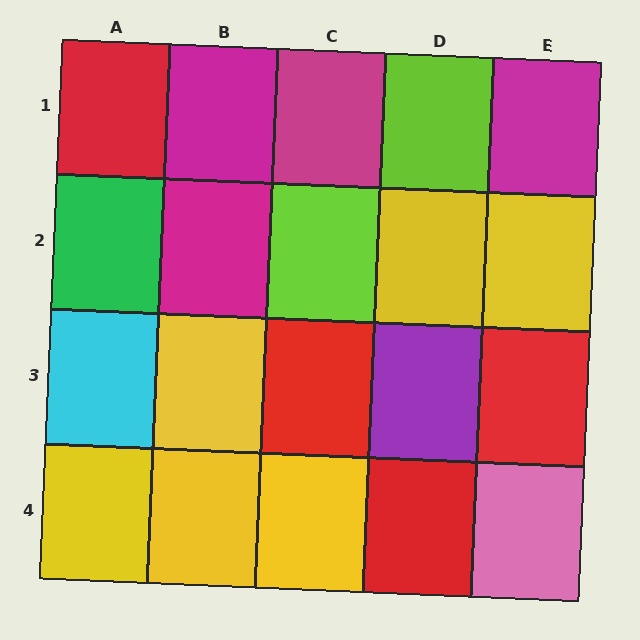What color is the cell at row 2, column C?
Lime.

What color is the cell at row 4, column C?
Yellow.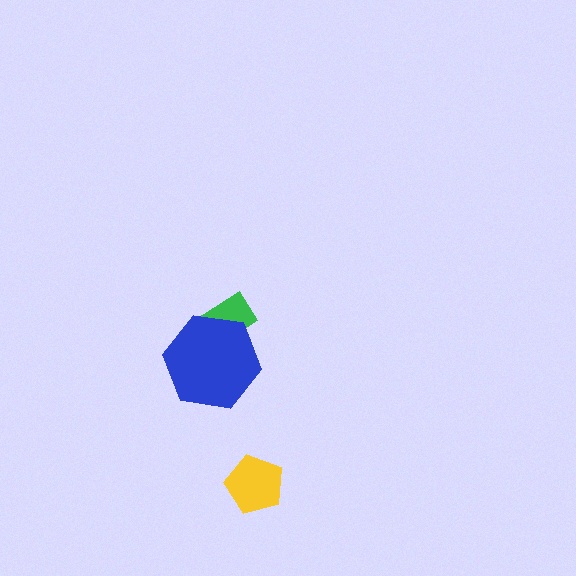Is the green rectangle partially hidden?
Yes, it is partially covered by another shape.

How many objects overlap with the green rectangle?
1 object overlaps with the green rectangle.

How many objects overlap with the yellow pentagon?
0 objects overlap with the yellow pentagon.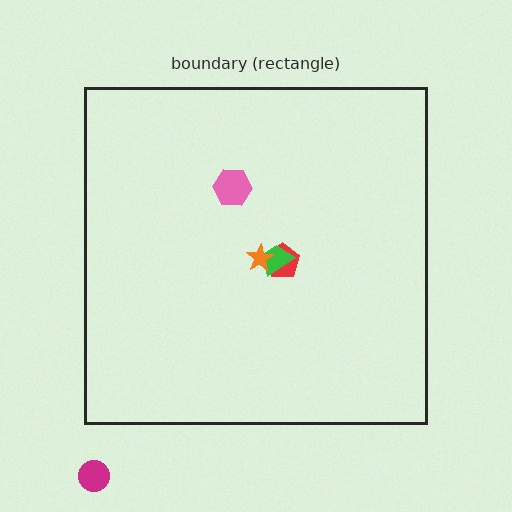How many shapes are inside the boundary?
4 inside, 1 outside.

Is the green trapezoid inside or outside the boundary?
Inside.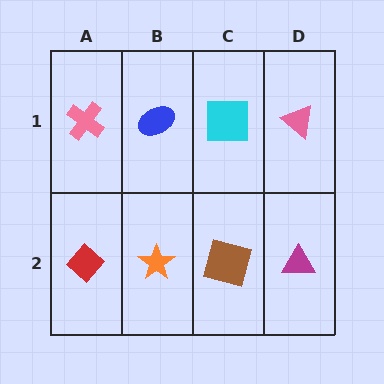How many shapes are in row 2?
4 shapes.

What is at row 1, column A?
A pink cross.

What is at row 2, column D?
A magenta triangle.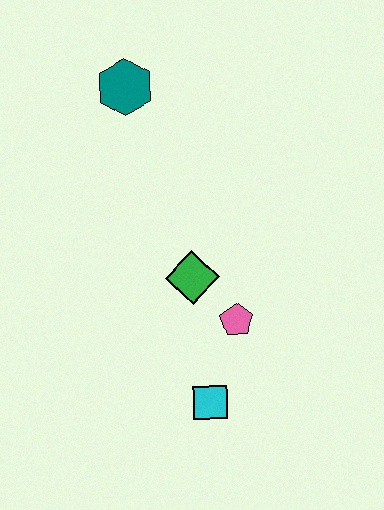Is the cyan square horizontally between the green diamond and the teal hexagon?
No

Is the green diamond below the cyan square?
No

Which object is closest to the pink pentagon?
The green diamond is closest to the pink pentagon.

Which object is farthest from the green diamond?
The teal hexagon is farthest from the green diamond.